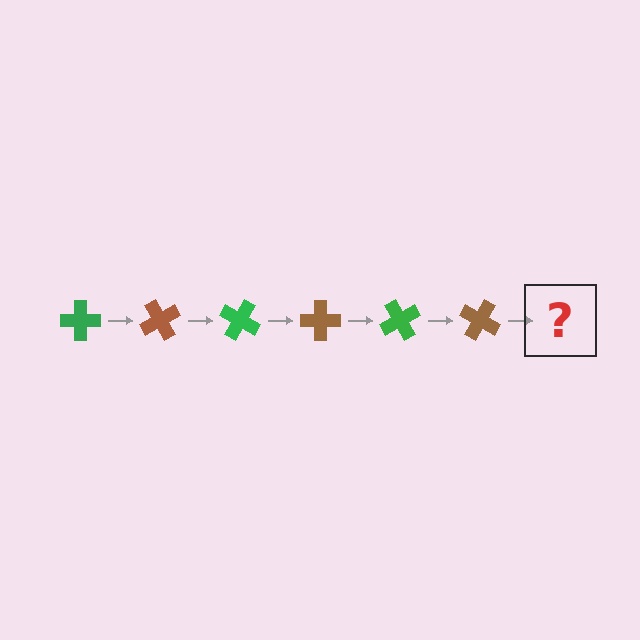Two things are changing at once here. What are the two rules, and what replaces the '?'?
The two rules are that it rotates 60 degrees each step and the color cycles through green and brown. The '?' should be a green cross, rotated 360 degrees from the start.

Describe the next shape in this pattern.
It should be a green cross, rotated 360 degrees from the start.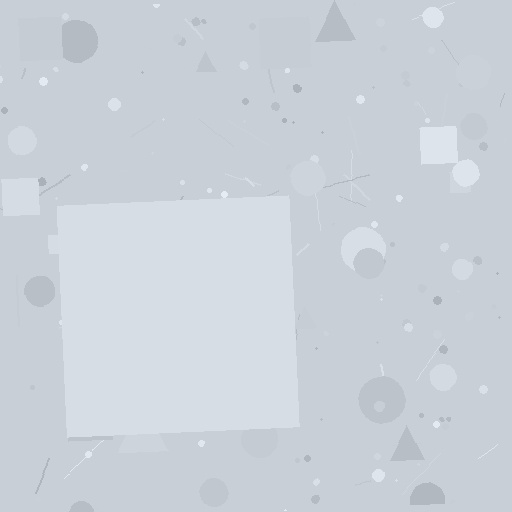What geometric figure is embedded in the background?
A square is embedded in the background.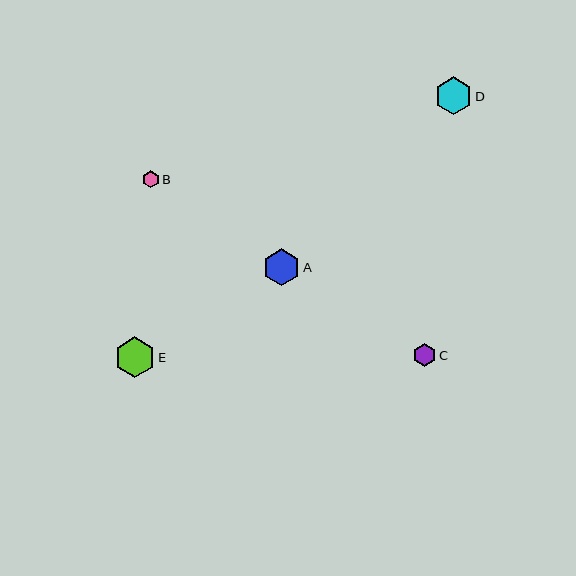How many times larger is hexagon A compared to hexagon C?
Hexagon A is approximately 1.6 times the size of hexagon C.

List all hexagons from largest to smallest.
From largest to smallest: E, D, A, C, B.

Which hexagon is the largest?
Hexagon E is the largest with a size of approximately 41 pixels.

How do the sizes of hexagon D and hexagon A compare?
Hexagon D and hexagon A are approximately the same size.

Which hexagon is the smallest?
Hexagon B is the smallest with a size of approximately 17 pixels.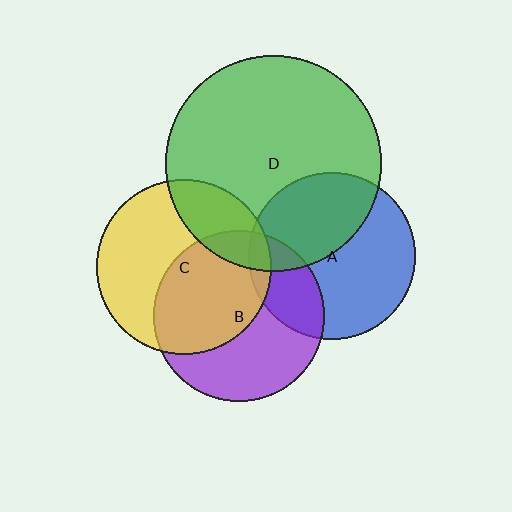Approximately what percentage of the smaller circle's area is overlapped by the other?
Approximately 25%.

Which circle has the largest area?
Circle D (green).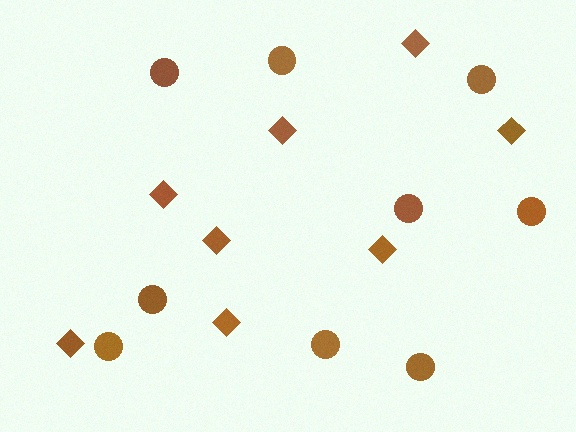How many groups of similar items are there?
There are 2 groups: one group of circles (9) and one group of diamonds (8).